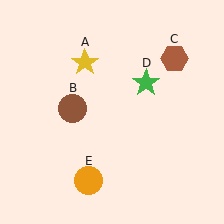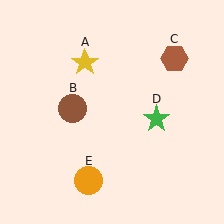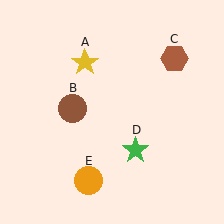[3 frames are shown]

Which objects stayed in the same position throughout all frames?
Yellow star (object A) and brown circle (object B) and brown hexagon (object C) and orange circle (object E) remained stationary.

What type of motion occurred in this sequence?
The green star (object D) rotated clockwise around the center of the scene.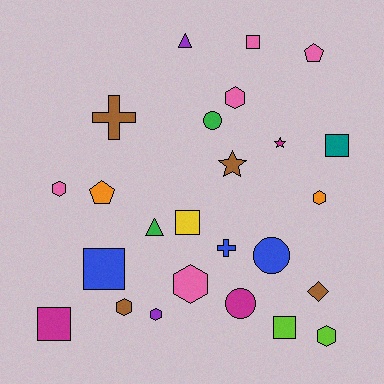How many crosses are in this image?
There are 2 crosses.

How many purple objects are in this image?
There are 2 purple objects.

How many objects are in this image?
There are 25 objects.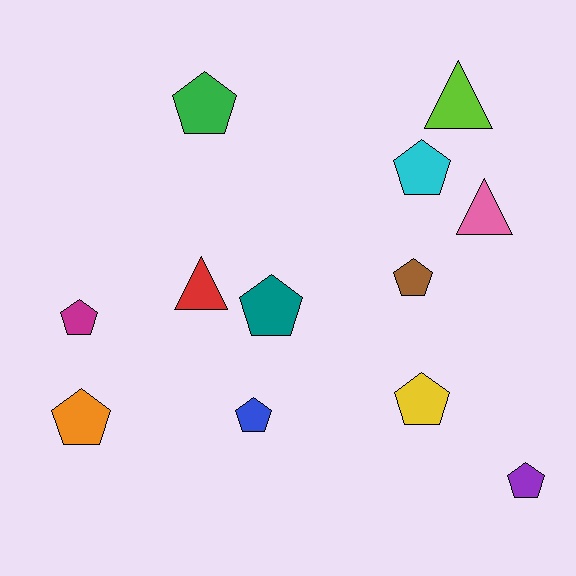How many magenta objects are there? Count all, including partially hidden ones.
There is 1 magenta object.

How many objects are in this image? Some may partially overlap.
There are 12 objects.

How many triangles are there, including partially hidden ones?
There are 3 triangles.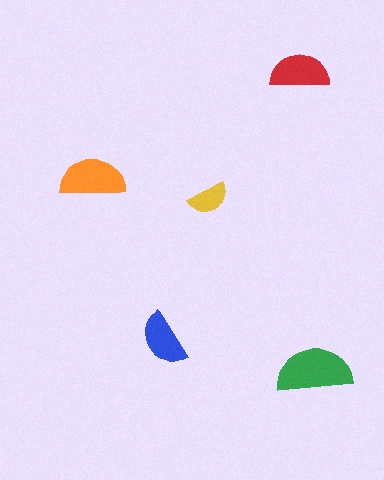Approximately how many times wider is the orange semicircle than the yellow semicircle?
About 1.5 times wider.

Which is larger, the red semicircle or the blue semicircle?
The red one.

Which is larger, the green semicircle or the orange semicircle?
The green one.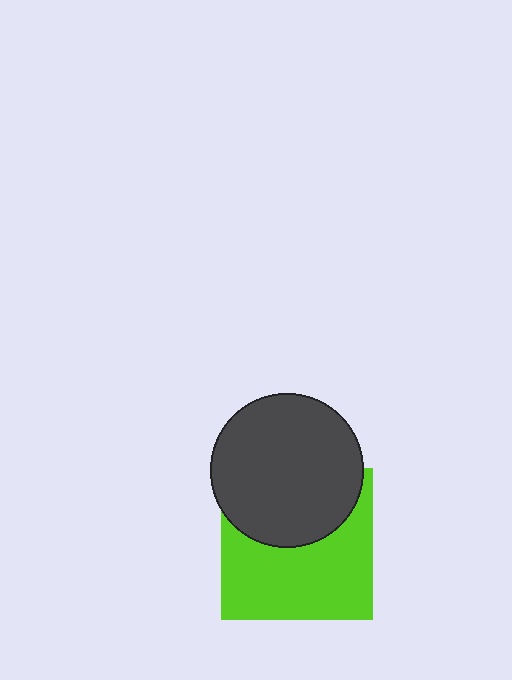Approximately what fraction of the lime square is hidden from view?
Roughly 41% of the lime square is hidden behind the dark gray circle.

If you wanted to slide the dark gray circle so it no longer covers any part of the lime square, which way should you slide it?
Slide it up — that is the most direct way to separate the two shapes.